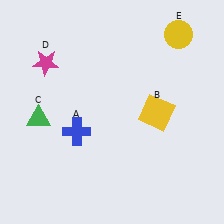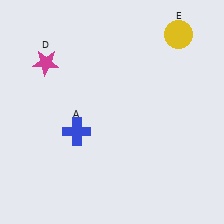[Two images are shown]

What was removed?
The green triangle (C), the yellow square (B) were removed in Image 2.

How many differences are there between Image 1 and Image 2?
There are 2 differences between the two images.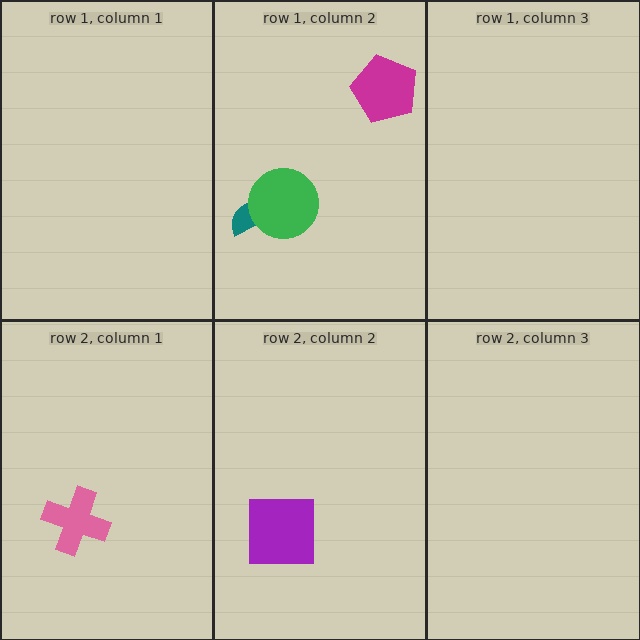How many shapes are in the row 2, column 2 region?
1.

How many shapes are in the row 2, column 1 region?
1.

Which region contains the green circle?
The row 1, column 2 region.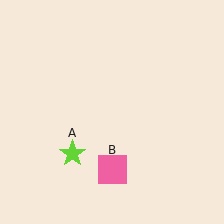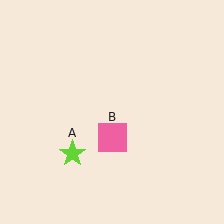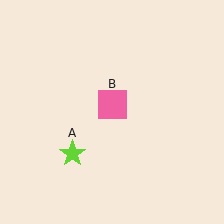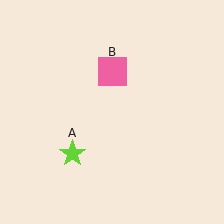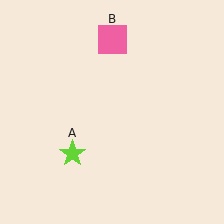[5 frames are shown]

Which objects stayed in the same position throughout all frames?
Lime star (object A) remained stationary.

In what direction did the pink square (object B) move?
The pink square (object B) moved up.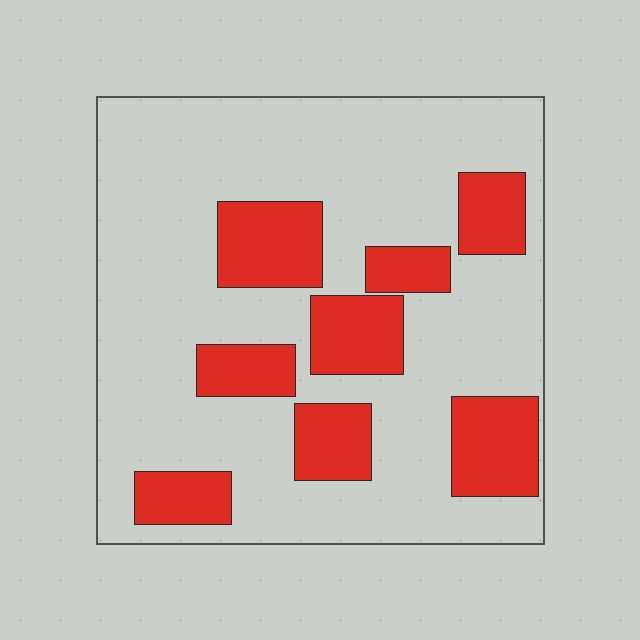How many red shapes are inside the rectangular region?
8.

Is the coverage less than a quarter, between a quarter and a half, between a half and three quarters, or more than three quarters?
Between a quarter and a half.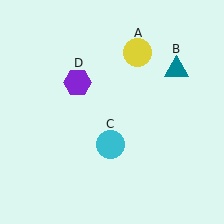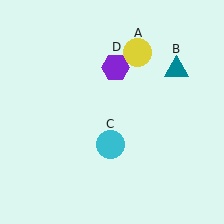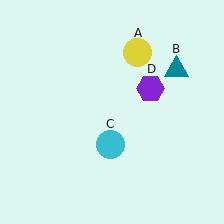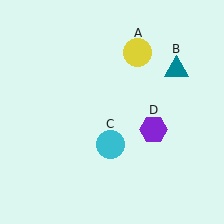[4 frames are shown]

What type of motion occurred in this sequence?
The purple hexagon (object D) rotated clockwise around the center of the scene.